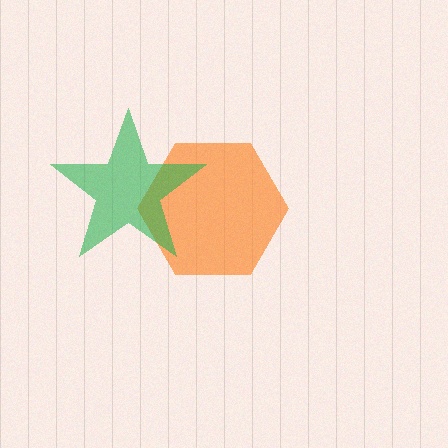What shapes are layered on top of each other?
The layered shapes are: an orange hexagon, a green star.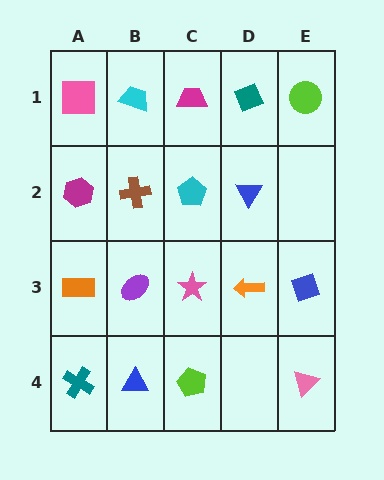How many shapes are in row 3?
5 shapes.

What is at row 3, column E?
A blue diamond.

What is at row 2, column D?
A blue triangle.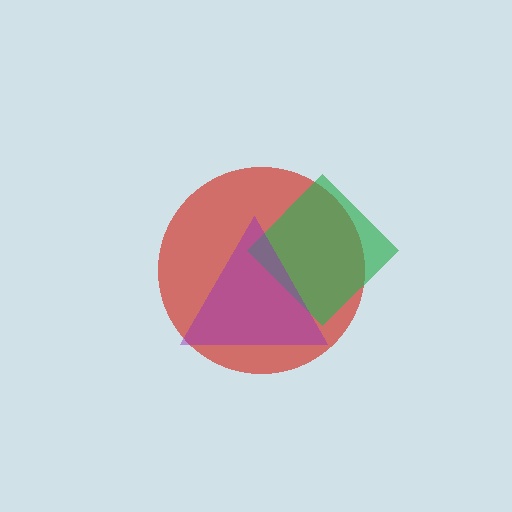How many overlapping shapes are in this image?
There are 3 overlapping shapes in the image.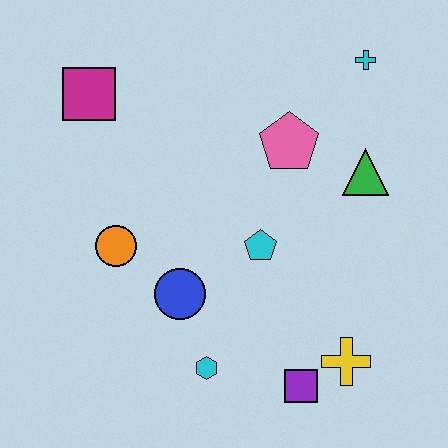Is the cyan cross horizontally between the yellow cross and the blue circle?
No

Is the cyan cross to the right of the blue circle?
Yes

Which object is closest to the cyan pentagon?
The blue circle is closest to the cyan pentagon.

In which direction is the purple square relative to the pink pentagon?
The purple square is below the pink pentagon.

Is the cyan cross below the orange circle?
No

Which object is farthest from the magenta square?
The yellow cross is farthest from the magenta square.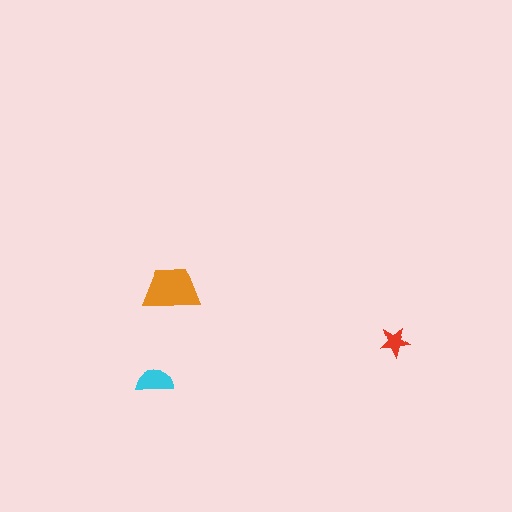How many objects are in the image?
There are 3 objects in the image.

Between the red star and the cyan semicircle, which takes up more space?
The cyan semicircle.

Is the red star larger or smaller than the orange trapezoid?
Smaller.